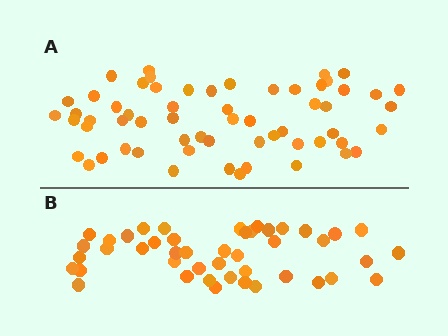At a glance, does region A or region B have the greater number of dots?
Region A (the top region) has more dots.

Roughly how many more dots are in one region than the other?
Region A has approximately 15 more dots than region B.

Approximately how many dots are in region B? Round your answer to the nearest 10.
About 40 dots. (The exact count is 45, which rounds to 40.)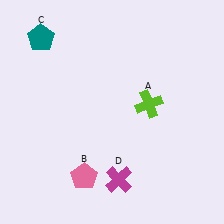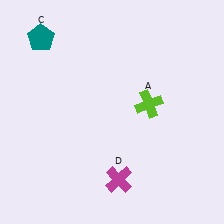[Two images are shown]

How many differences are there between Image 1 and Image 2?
There is 1 difference between the two images.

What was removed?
The pink pentagon (B) was removed in Image 2.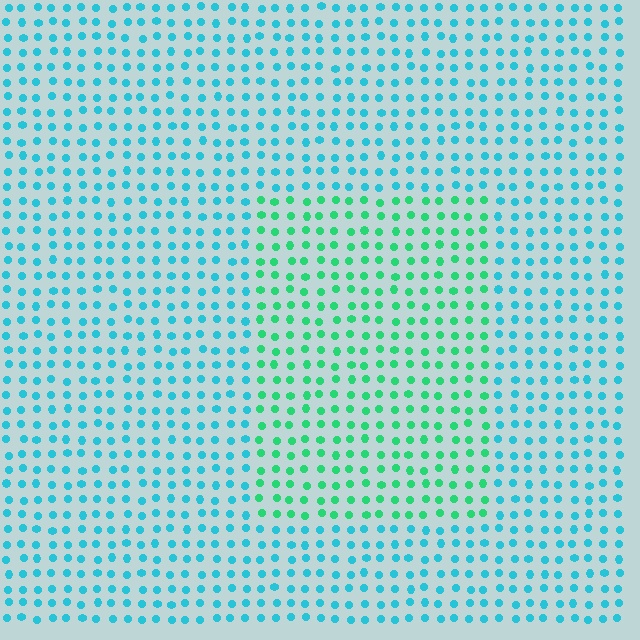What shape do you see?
I see a rectangle.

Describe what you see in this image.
The image is filled with small cyan elements in a uniform arrangement. A rectangle-shaped region is visible where the elements are tinted to a slightly different hue, forming a subtle color boundary.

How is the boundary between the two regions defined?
The boundary is defined purely by a slight shift in hue (about 40 degrees). Spacing, size, and orientation are identical on both sides.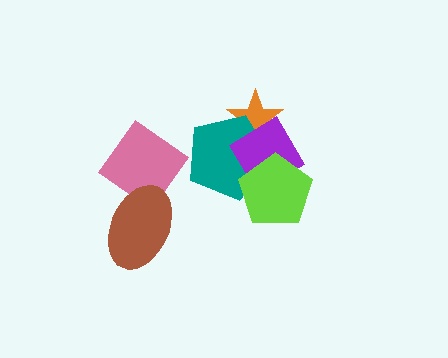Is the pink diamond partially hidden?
Yes, it is partially covered by another shape.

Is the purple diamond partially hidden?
Yes, it is partially covered by another shape.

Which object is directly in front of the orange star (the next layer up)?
The teal pentagon is directly in front of the orange star.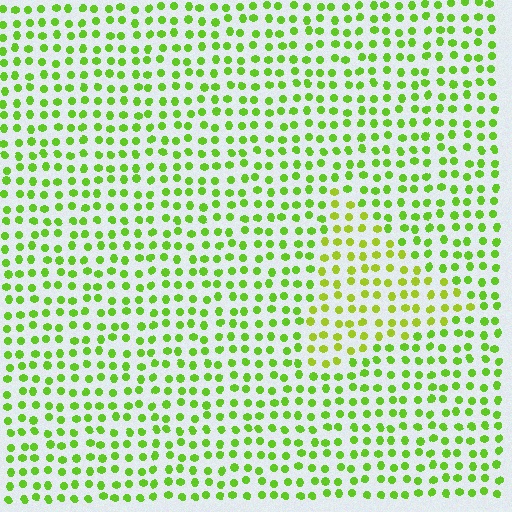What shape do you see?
I see a triangle.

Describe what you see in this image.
The image is filled with small lime elements in a uniform arrangement. A triangle-shaped region is visible where the elements are tinted to a slightly different hue, forming a subtle color boundary.